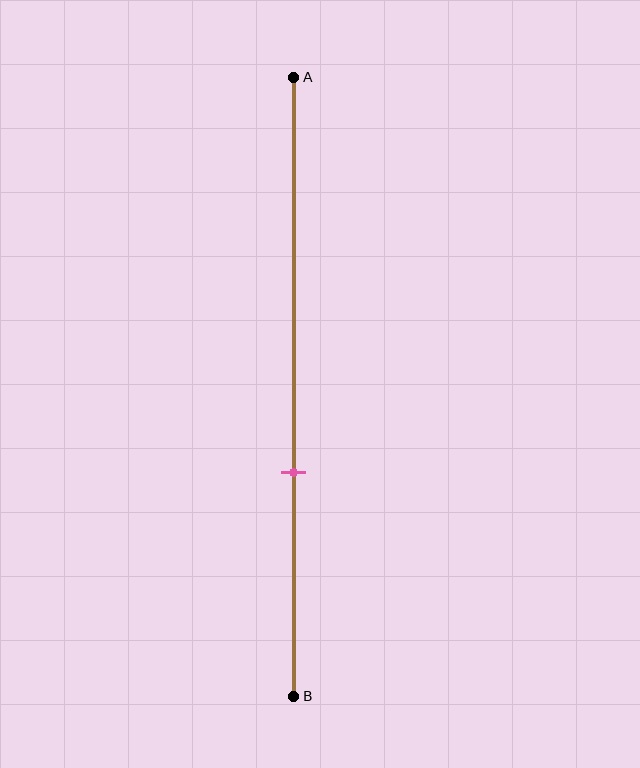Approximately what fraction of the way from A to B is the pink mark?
The pink mark is approximately 65% of the way from A to B.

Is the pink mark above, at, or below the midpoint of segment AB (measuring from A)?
The pink mark is below the midpoint of segment AB.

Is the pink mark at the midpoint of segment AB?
No, the mark is at about 65% from A, not at the 50% midpoint.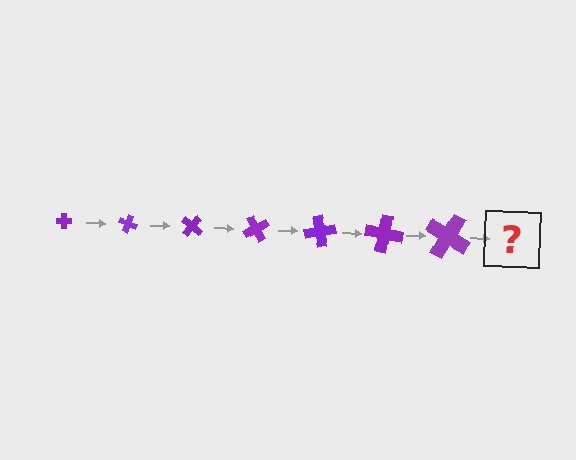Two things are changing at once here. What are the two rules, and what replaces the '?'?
The two rules are that the cross grows larger each step and it rotates 20 degrees each step. The '?' should be a cross, larger than the previous one and rotated 140 degrees from the start.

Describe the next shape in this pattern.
It should be a cross, larger than the previous one and rotated 140 degrees from the start.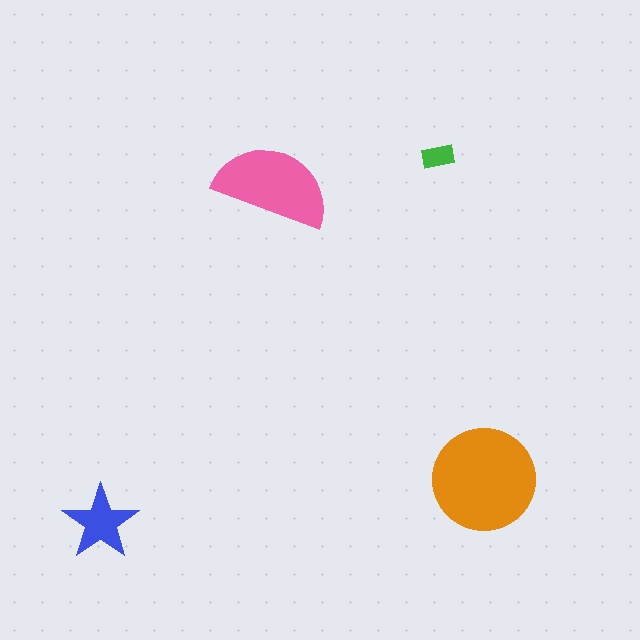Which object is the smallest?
The green rectangle.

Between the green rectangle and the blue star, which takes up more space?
The blue star.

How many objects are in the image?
There are 4 objects in the image.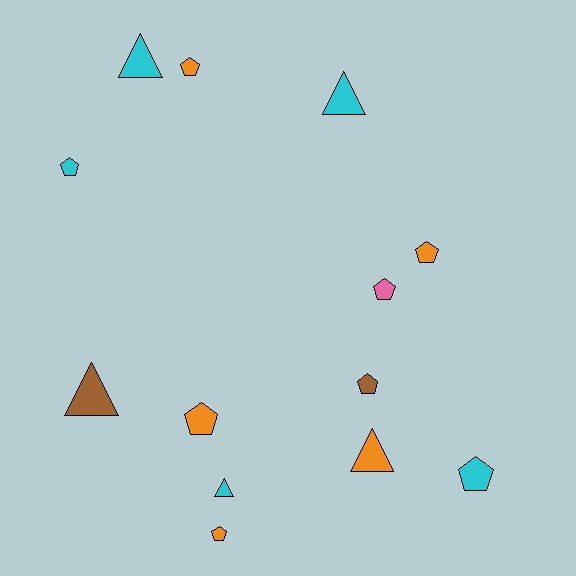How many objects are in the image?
There are 13 objects.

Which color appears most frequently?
Orange, with 5 objects.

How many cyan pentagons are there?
There are 2 cyan pentagons.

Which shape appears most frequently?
Pentagon, with 8 objects.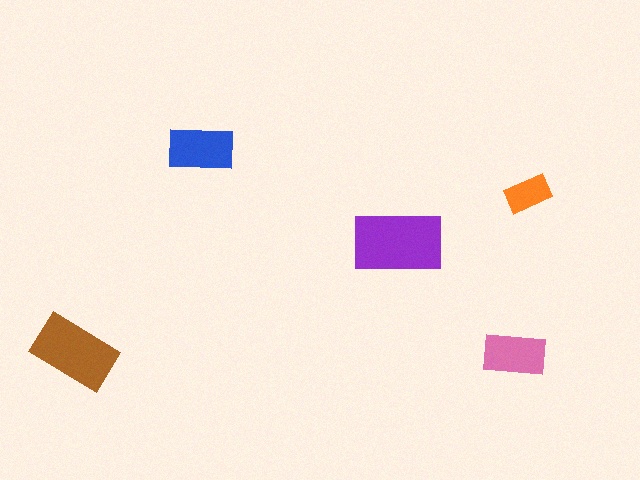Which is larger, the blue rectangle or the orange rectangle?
The blue one.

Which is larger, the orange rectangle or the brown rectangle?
The brown one.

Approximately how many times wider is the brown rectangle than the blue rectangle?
About 1.5 times wider.